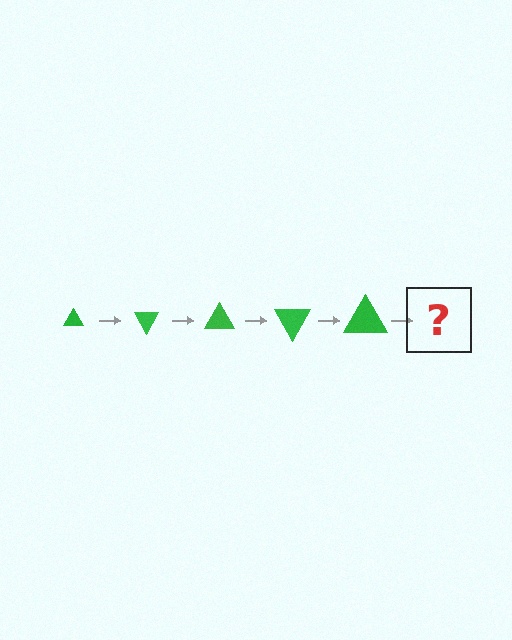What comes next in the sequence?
The next element should be a triangle, larger than the previous one and rotated 300 degrees from the start.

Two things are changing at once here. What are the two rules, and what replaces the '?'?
The two rules are that the triangle grows larger each step and it rotates 60 degrees each step. The '?' should be a triangle, larger than the previous one and rotated 300 degrees from the start.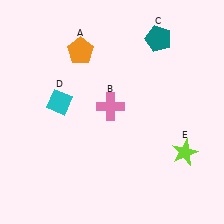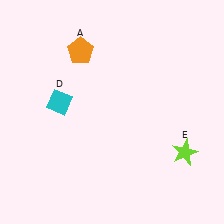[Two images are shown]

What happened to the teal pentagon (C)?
The teal pentagon (C) was removed in Image 2. It was in the top-right area of Image 1.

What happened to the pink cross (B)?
The pink cross (B) was removed in Image 2. It was in the top-left area of Image 1.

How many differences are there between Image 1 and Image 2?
There are 2 differences between the two images.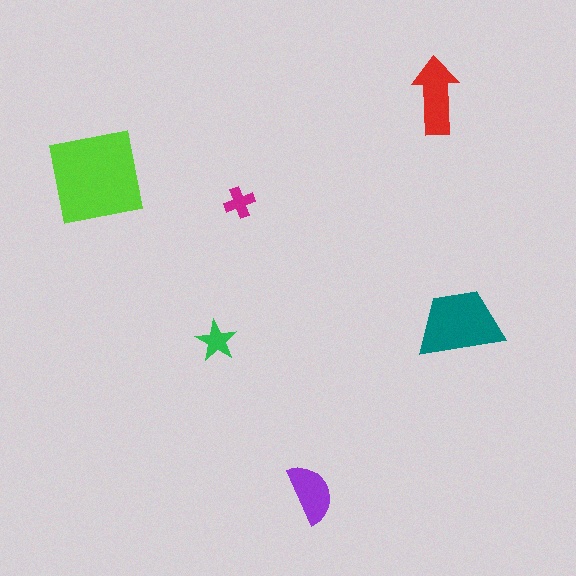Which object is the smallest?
The magenta cross.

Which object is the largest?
The lime square.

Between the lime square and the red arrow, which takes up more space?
The lime square.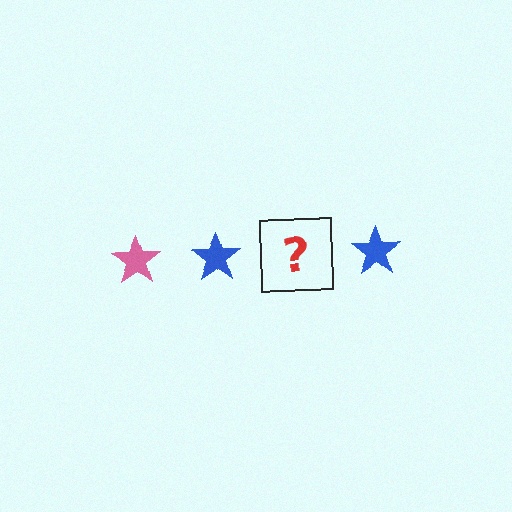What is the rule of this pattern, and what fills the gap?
The rule is that the pattern cycles through pink, blue stars. The gap should be filled with a pink star.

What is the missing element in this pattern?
The missing element is a pink star.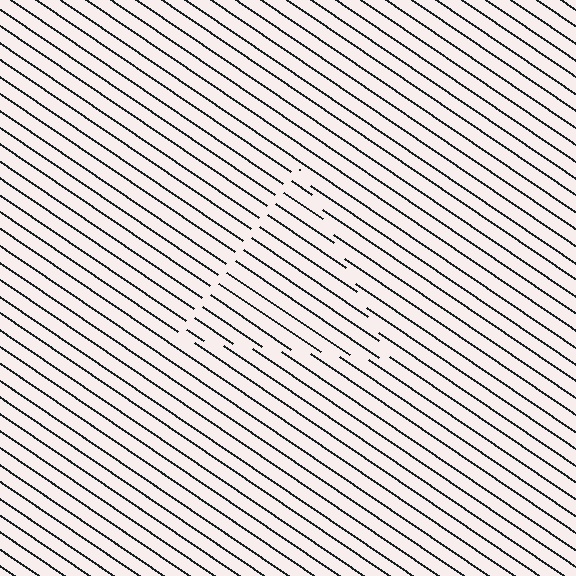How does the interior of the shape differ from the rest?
The interior of the shape contains the same grating, shifted by half a period — the contour is defined by the phase discontinuity where line-ends from the inner and outer gratings abut.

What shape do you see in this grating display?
An illusory triangle. The interior of the shape contains the same grating, shifted by half a period — the contour is defined by the phase discontinuity where line-ends from the inner and outer gratings abut.